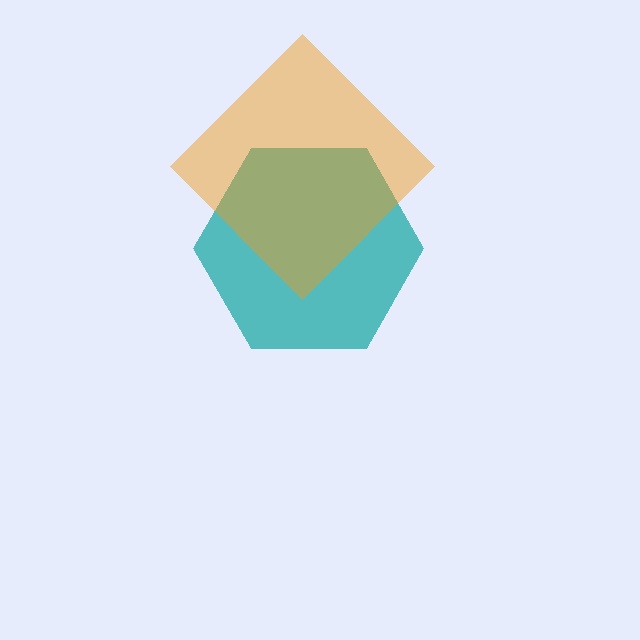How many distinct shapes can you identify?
There are 2 distinct shapes: a teal hexagon, an orange diamond.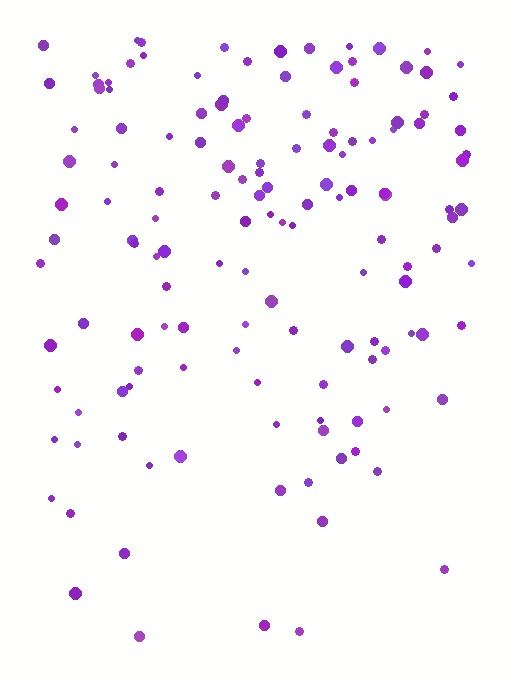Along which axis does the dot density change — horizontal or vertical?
Vertical.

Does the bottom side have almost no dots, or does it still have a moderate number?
Still a moderate number, just noticeably fewer than the top.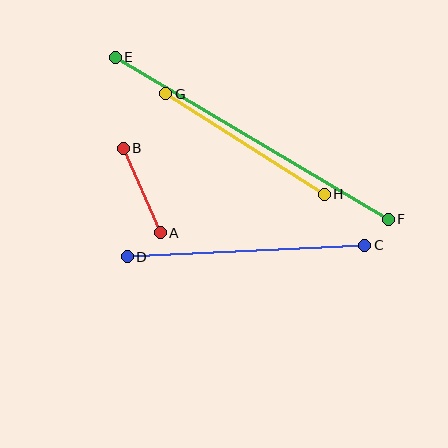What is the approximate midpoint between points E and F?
The midpoint is at approximately (252, 138) pixels.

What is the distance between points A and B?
The distance is approximately 92 pixels.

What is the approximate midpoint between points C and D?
The midpoint is at approximately (246, 251) pixels.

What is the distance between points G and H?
The distance is approximately 187 pixels.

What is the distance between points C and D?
The distance is approximately 238 pixels.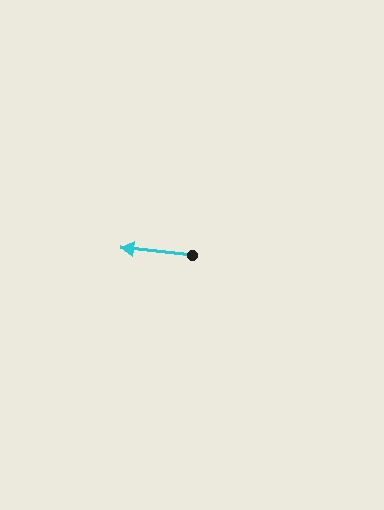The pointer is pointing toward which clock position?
Roughly 9 o'clock.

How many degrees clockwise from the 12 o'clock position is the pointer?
Approximately 276 degrees.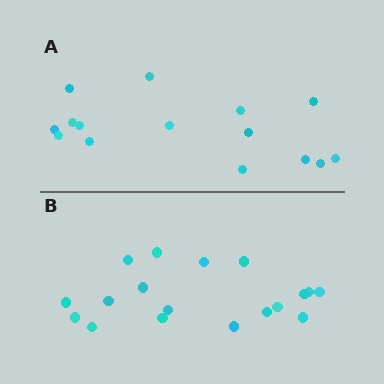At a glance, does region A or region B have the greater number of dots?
Region B (the bottom region) has more dots.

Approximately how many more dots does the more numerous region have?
Region B has just a few more — roughly 2 or 3 more dots than region A.